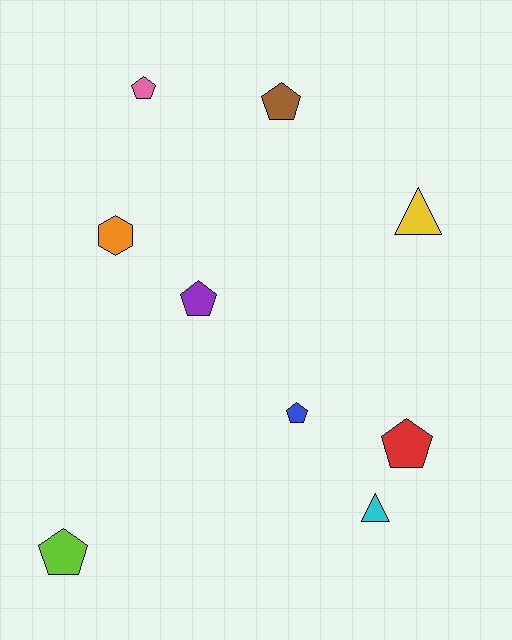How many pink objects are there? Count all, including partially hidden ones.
There is 1 pink object.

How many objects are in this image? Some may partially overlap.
There are 9 objects.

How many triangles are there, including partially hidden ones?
There are 2 triangles.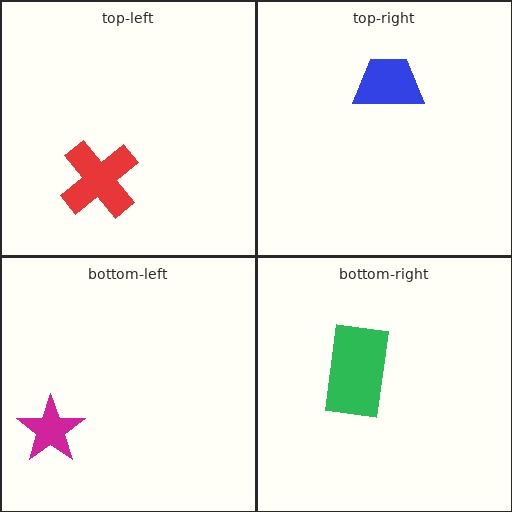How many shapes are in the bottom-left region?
1.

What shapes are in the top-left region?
The red cross.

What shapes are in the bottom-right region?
The green rectangle.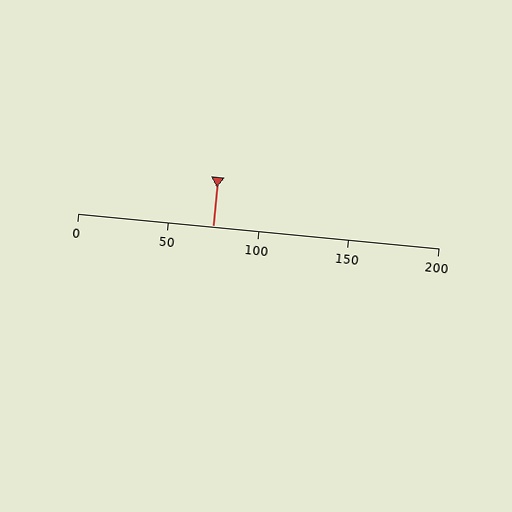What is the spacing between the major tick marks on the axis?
The major ticks are spaced 50 apart.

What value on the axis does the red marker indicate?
The marker indicates approximately 75.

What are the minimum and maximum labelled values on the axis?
The axis runs from 0 to 200.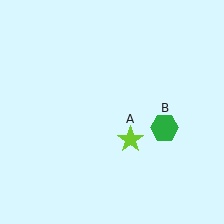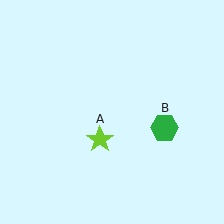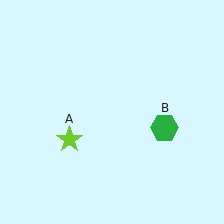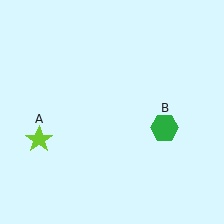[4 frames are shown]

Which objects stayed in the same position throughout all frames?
Green hexagon (object B) remained stationary.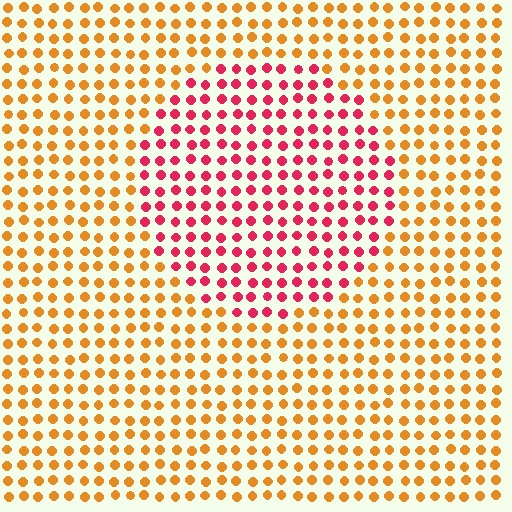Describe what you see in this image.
The image is filled with small orange elements in a uniform arrangement. A circle-shaped region is visible where the elements are tinted to a slightly different hue, forming a subtle color boundary.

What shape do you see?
I see a circle.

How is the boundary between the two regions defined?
The boundary is defined purely by a slight shift in hue (about 50 degrees). Spacing, size, and orientation are identical on both sides.